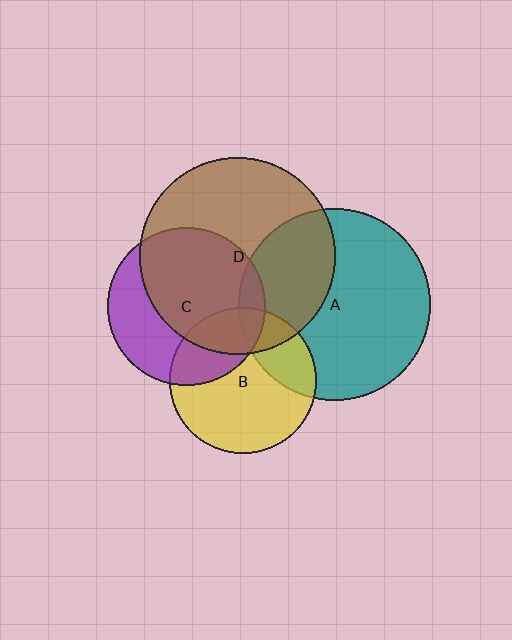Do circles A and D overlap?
Yes.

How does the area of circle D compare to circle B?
Approximately 1.8 times.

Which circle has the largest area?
Circle D (brown).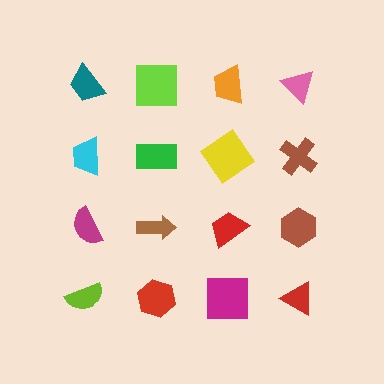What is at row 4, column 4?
A red triangle.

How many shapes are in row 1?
4 shapes.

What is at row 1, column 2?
A lime square.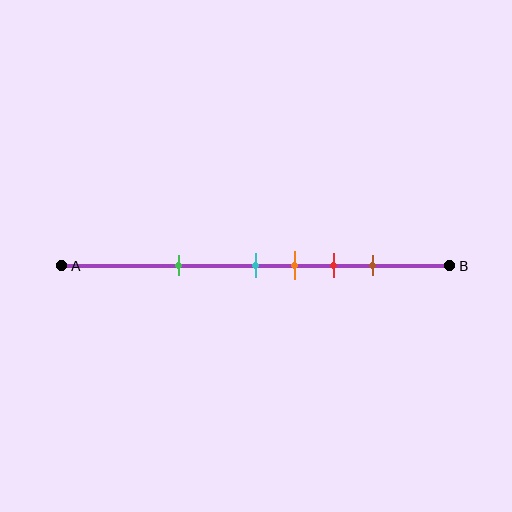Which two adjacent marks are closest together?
The cyan and orange marks are the closest adjacent pair.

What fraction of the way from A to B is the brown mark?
The brown mark is approximately 80% (0.8) of the way from A to B.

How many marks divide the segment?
There are 5 marks dividing the segment.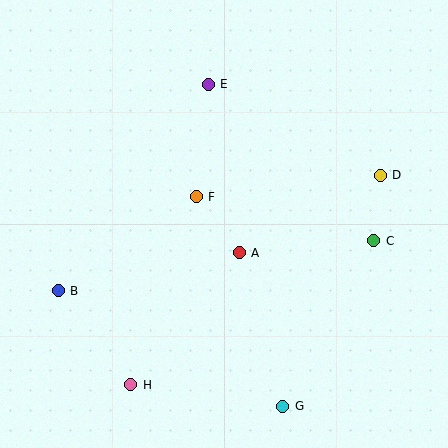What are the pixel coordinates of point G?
Point G is at (283, 406).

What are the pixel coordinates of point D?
Point D is at (380, 175).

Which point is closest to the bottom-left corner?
Point H is closest to the bottom-left corner.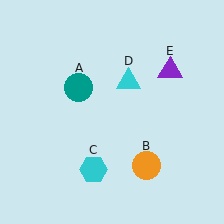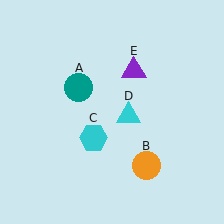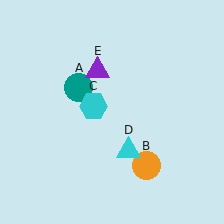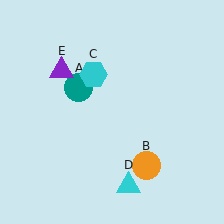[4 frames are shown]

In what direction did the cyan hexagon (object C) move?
The cyan hexagon (object C) moved up.